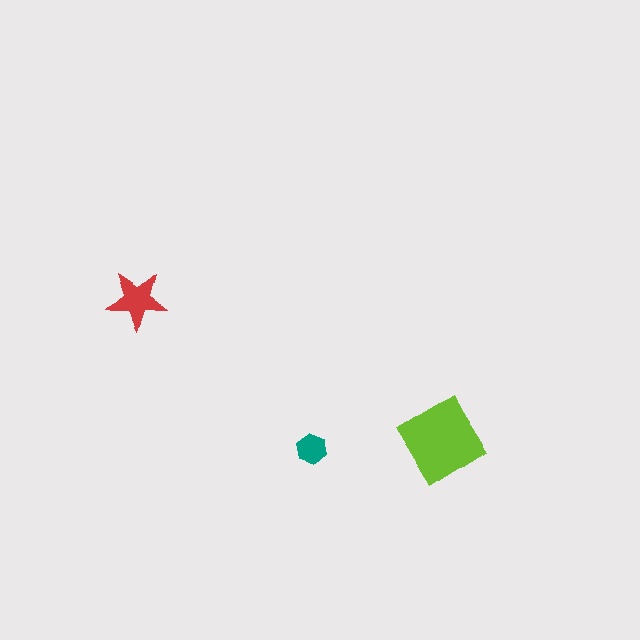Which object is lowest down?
The teal hexagon is bottommost.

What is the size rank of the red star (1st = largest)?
2nd.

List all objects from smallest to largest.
The teal hexagon, the red star, the lime diamond.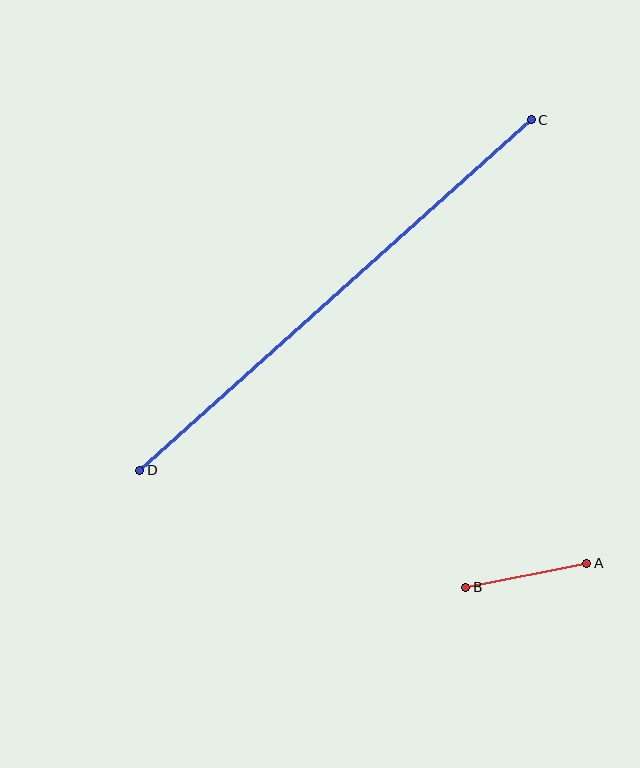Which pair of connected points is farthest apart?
Points C and D are farthest apart.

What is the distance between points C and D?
The distance is approximately 526 pixels.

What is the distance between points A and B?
The distance is approximately 124 pixels.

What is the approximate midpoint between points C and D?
The midpoint is at approximately (336, 295) pixels.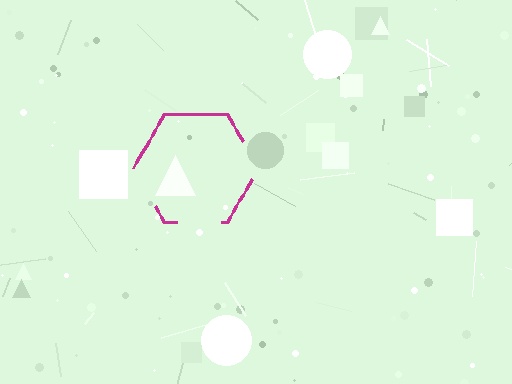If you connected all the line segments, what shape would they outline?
They would outline a hexagon.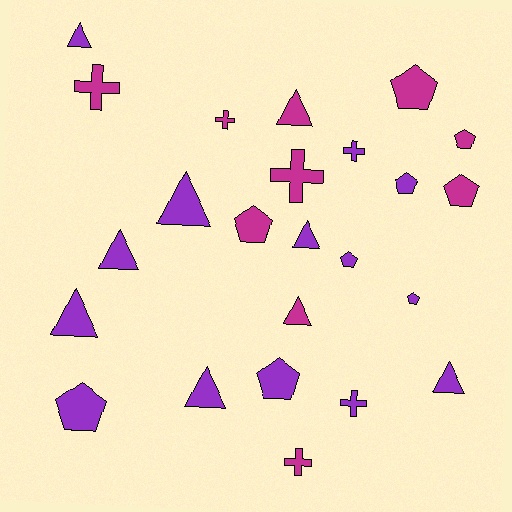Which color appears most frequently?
Purple, with 14 objects.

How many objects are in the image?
There are 24 objects.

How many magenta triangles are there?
There are 2 magenta triangles.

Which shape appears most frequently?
Pentagon, with 9 objects.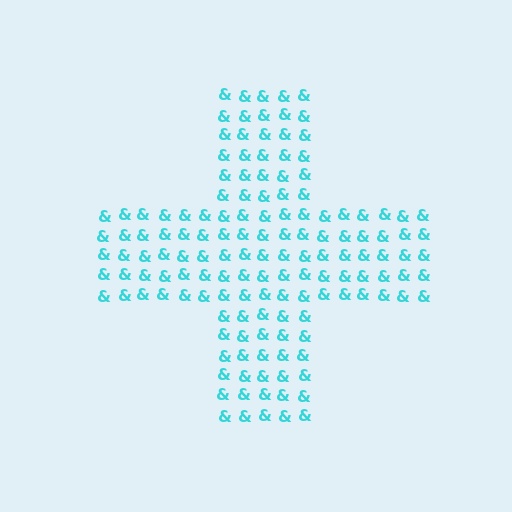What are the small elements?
The small elements are ampersands.